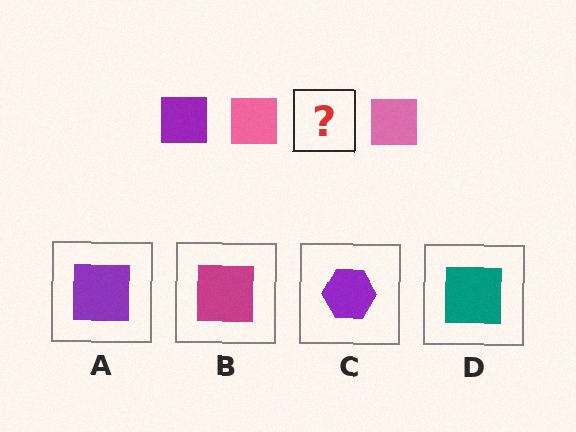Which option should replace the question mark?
Option A.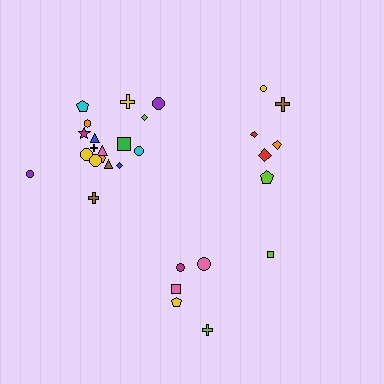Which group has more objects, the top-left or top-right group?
The top-left group.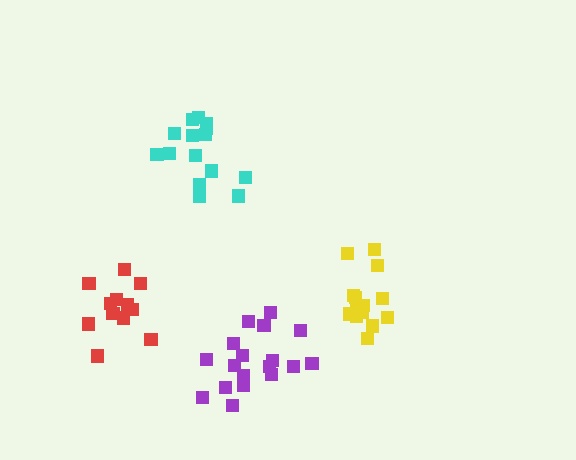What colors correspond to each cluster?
The clusters are colored: yellow, cyan, red, purple.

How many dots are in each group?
Group 1: 14 dots, Group 2: 15 dots, Group 3: 12 dots, Group 4: 18 dots (59 total).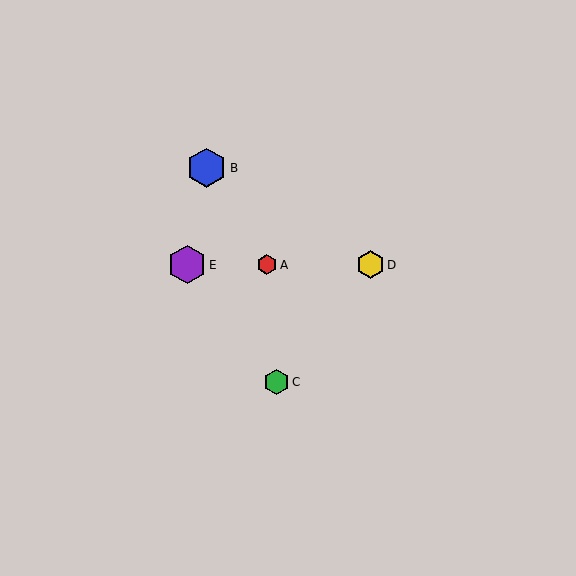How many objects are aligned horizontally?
3 objects (A, D, E) are aligned horizontally.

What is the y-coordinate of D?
Object D is at y≈265.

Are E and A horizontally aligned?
Yes, both are at y≈265.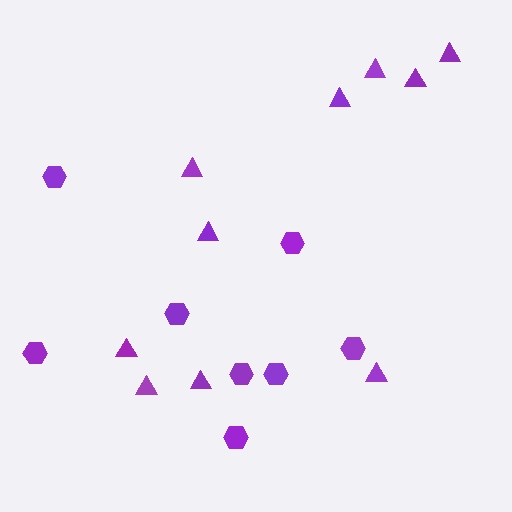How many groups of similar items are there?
There are 2 groups: one group of triangles (10) and one group of hexagons (8).